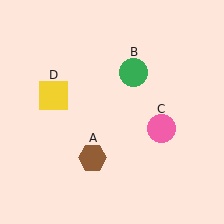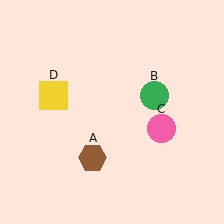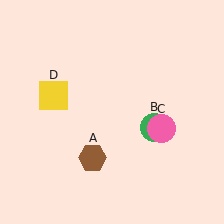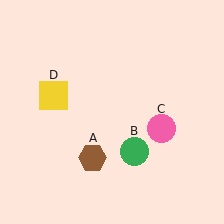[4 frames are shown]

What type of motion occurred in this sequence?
The green circle (object B) rotated clockwise around the center of the scene.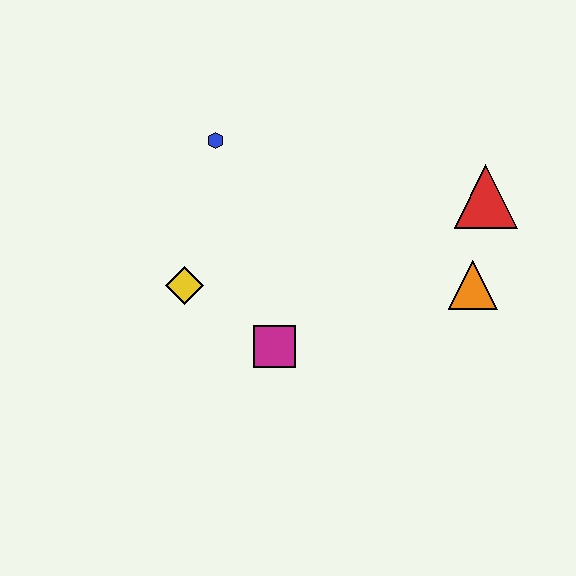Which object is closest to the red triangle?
The orange triangle is closest to the red triangle.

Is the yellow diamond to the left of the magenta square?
Yes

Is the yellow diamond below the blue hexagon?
Yes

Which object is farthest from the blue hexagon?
The orange triangle is farthest from the blue hexagon.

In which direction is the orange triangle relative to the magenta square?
The orange triangle is to the right of the magenta square.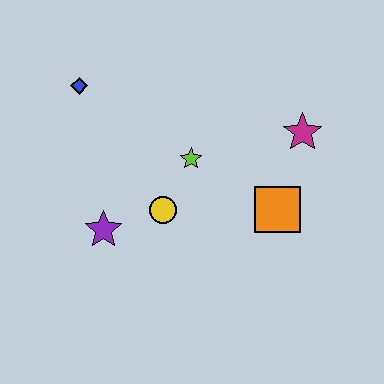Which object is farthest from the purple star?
The magenta star is farthest from the purple star.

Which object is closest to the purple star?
The yellow circle is closest to the purple star.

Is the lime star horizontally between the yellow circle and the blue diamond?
No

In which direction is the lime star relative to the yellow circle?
The lime star is above the yellow circle.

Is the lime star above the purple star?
Yes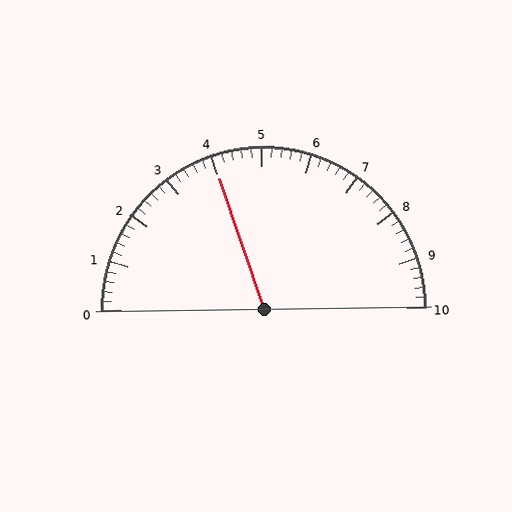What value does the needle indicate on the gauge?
The needle indicates approximately 4.0.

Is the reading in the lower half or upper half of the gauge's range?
The reading is in the lower half of the range (0 to 10).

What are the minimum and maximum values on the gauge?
The gauge ranges from 0 to 10.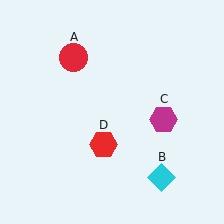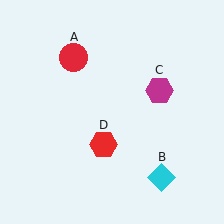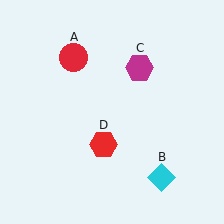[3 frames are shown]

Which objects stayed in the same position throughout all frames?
Red circle (object A) and cyan diamond (object B) and red hexagon (object D) remained stationary.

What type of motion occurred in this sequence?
The magenta hexagon (object C) rotated counterclockwise around the center of the scene.